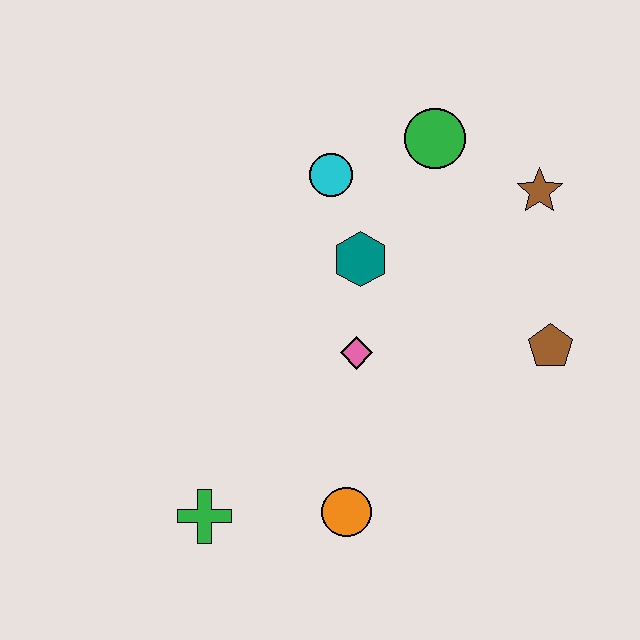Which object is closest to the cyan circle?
The teal hexagon is closest to the cyan circle.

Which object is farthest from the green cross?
The brown star is farthest from the green cross.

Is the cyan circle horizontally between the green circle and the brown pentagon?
No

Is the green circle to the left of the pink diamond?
No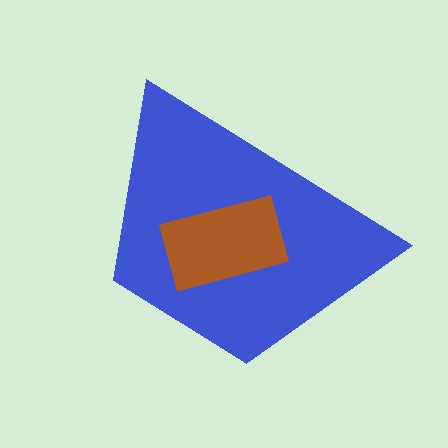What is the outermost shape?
The blue trapezoid.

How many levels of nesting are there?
2.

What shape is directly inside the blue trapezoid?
The brown rectangle.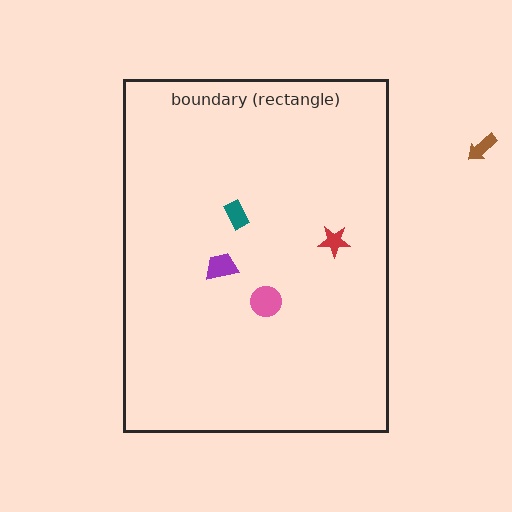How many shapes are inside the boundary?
4 inside, 1 outside.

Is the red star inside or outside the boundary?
Inside.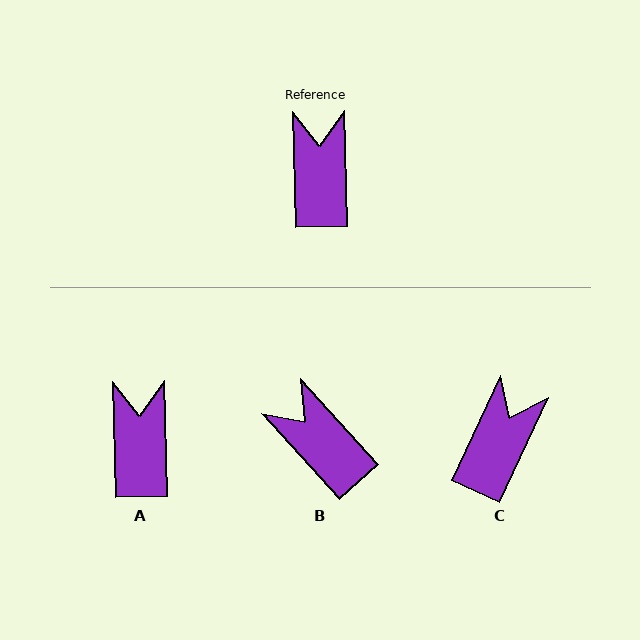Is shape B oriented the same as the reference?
No, it is off by about 41 degrees.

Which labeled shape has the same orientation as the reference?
A.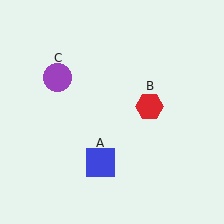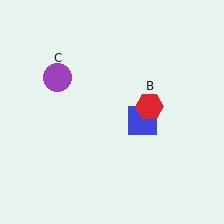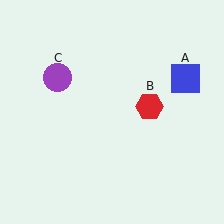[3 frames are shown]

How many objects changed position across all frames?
1 object changed position: blue square (object A).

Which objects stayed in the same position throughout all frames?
Red hexagon (object B) and purple circle (object C) remained stationary.